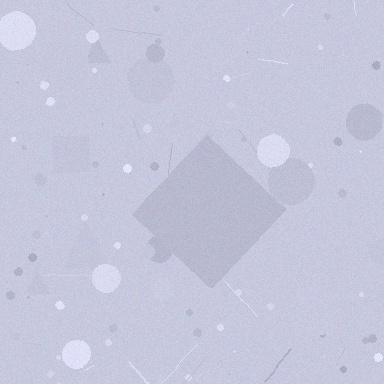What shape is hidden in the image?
A diamond is hidden in the image.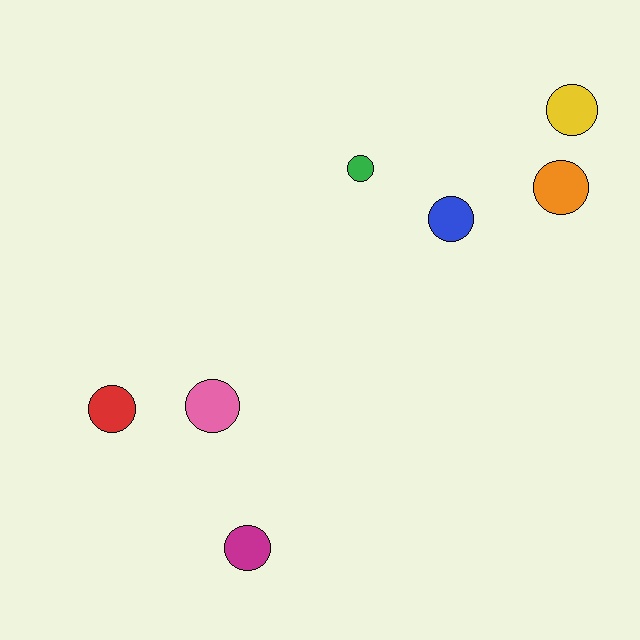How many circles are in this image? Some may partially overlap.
There are 7 circles.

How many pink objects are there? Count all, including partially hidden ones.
There is 1 pink object.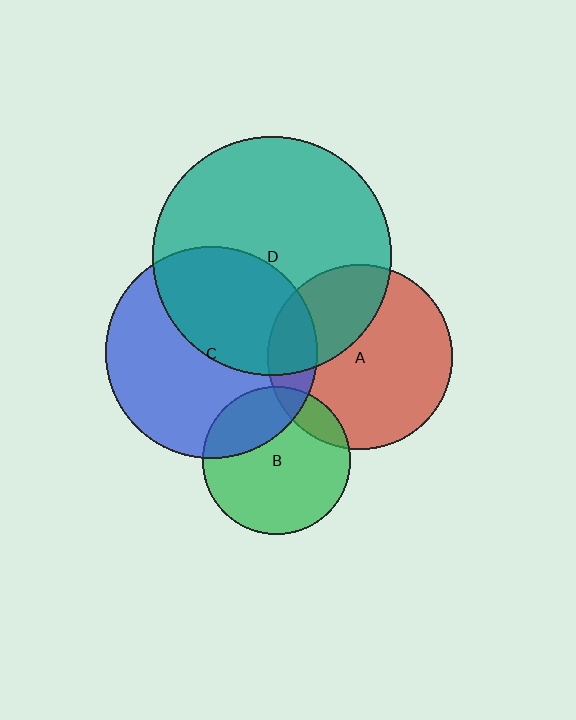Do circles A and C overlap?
Yes.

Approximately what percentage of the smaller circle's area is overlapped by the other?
Approximately 15%.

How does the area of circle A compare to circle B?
Approximately 1.6 times.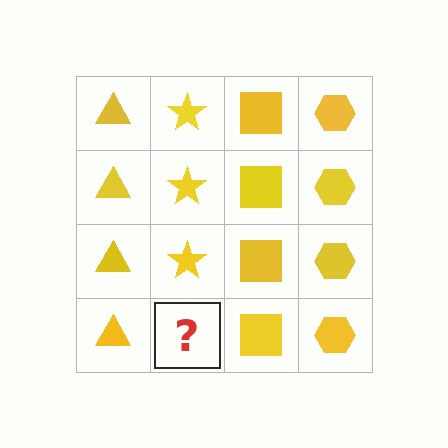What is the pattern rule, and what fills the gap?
The rule is that each column has a consistent shape. The gap should be filled with a yellow star.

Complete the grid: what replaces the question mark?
The question mark should be replaced with a yellow star.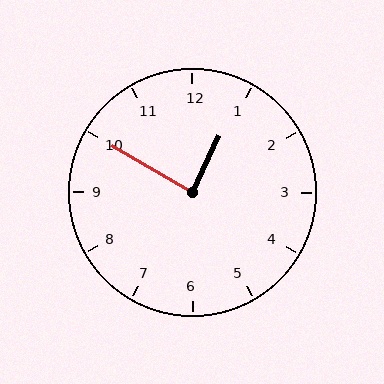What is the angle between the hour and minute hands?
Approximately 85 degrees.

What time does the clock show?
12:50.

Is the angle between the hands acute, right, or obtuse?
It is right.